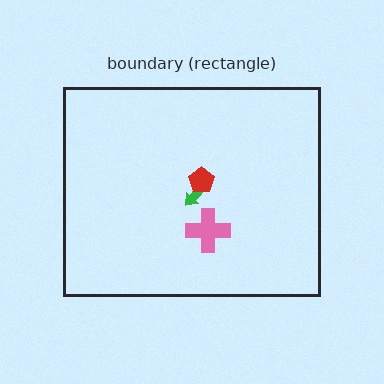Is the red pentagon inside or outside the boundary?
Inside.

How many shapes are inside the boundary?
3 inside, 0 outside.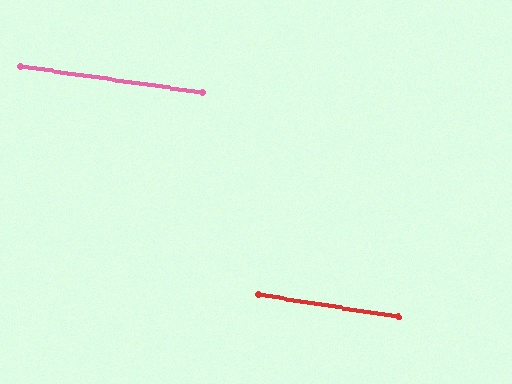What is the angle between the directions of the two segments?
Approximately 1 degree.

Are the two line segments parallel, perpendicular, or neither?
Parallel — their directions differ by only 0.7°.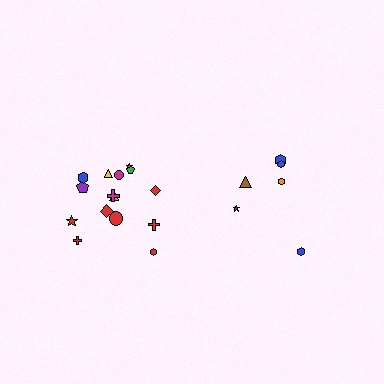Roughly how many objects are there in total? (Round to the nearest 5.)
Roughly 20 objects in total.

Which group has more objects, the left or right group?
The left group.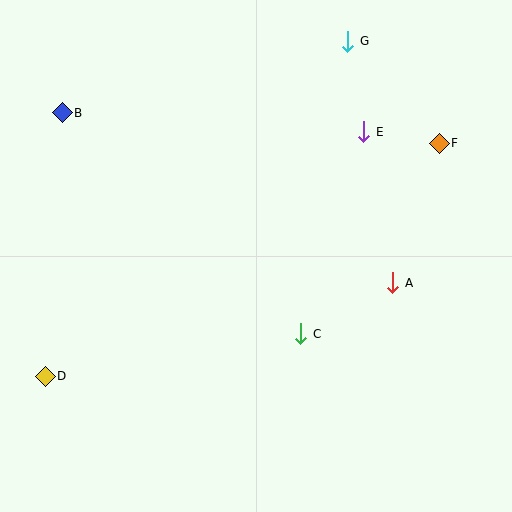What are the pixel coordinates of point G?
Point G is at (348, 41).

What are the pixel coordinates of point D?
Point D is at (45, 376).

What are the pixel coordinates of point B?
Point B is at (62, 113).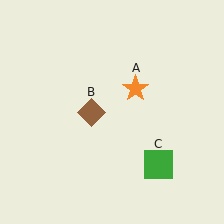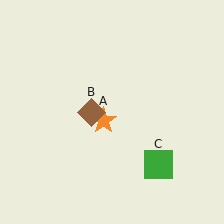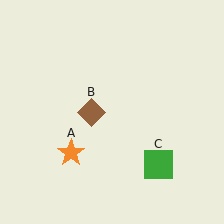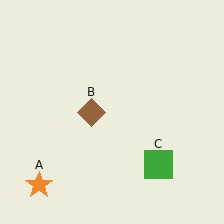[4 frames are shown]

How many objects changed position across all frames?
1 object changed position: orange star (object A).